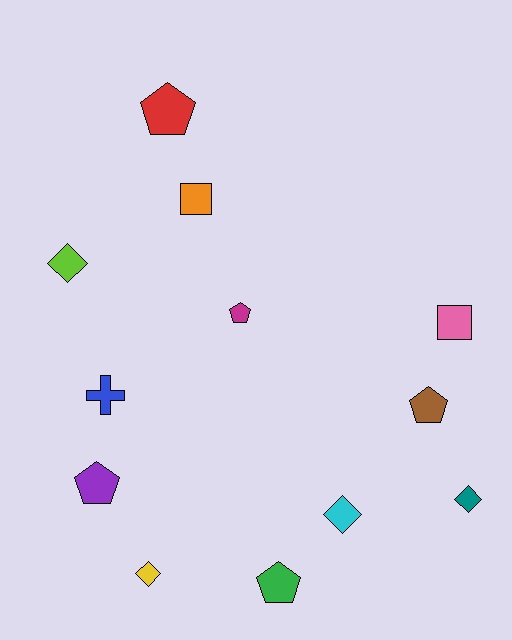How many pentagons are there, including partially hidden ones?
There are 5 pentagons.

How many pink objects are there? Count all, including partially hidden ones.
There is 1 pink object.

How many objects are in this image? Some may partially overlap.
There are 12 objects.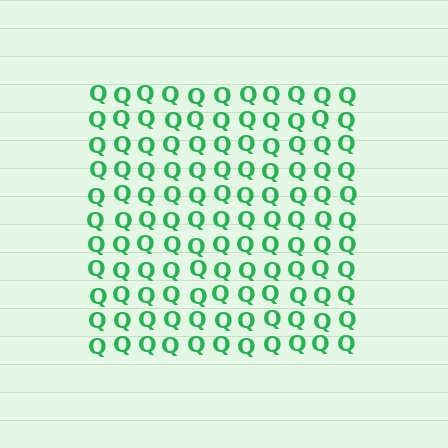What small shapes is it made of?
It is made of small letter Q's.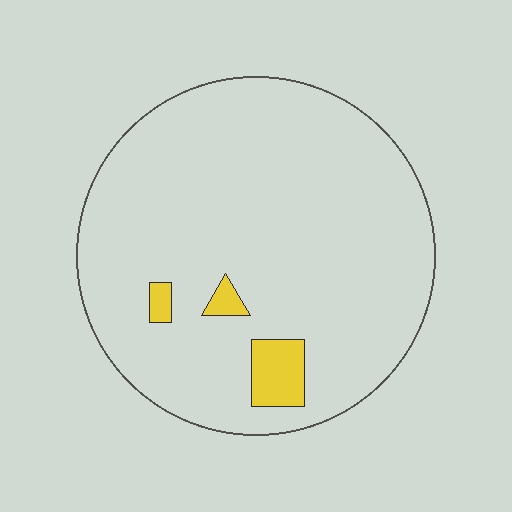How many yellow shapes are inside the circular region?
3.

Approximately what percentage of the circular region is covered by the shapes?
Approximately 5%.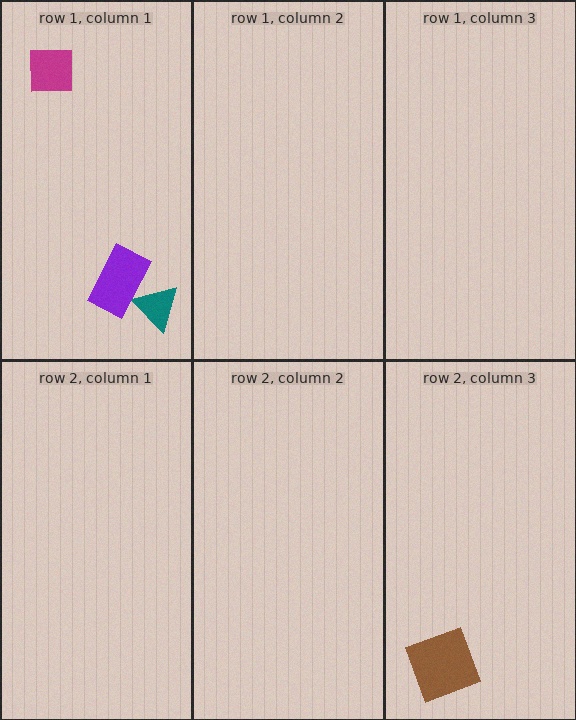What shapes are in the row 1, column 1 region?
The teal triangle, the magenta square, the purple rectangle.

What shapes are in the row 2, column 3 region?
The brown square.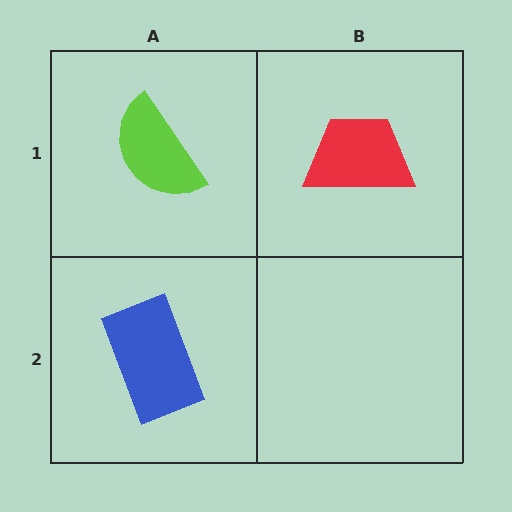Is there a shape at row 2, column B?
No, that cell is empty.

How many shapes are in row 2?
1 shape.